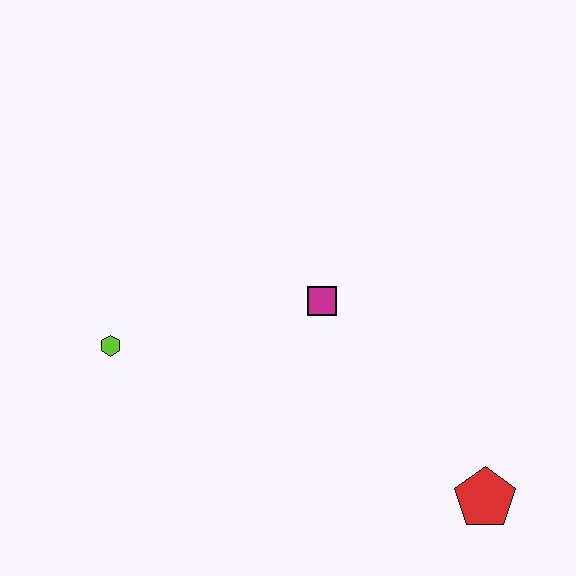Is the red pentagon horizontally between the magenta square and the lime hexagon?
No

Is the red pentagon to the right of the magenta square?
Yes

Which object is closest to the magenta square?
The lime hexagon is closest to the magenta square.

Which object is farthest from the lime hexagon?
The red pentagon is farthest from the lime hexagon.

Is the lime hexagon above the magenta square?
No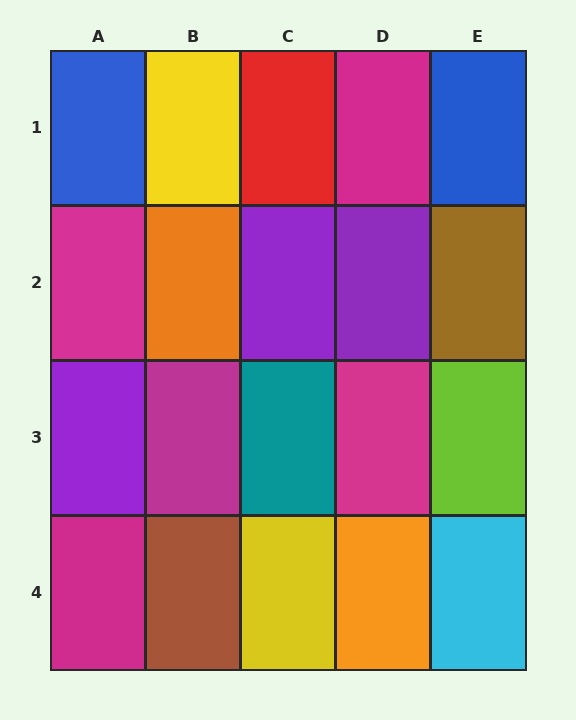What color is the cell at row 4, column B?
Brown.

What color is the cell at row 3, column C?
Teal.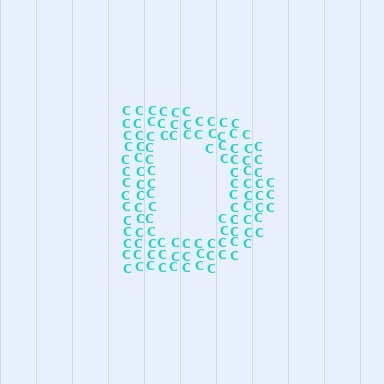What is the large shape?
The large shape is the letter D.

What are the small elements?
The small elements are letter C's.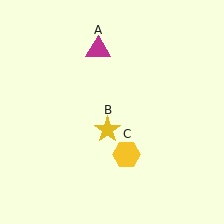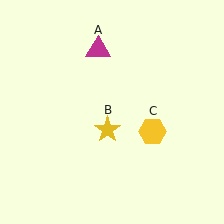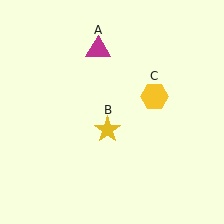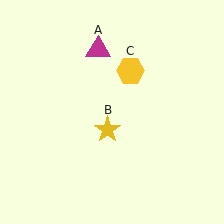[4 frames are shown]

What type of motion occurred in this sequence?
The yellow hexagon (object C) rotated counterclockwise around the center of the scene.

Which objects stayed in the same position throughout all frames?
Magenta triangle (object A) and yellow star (object B) remained stationary.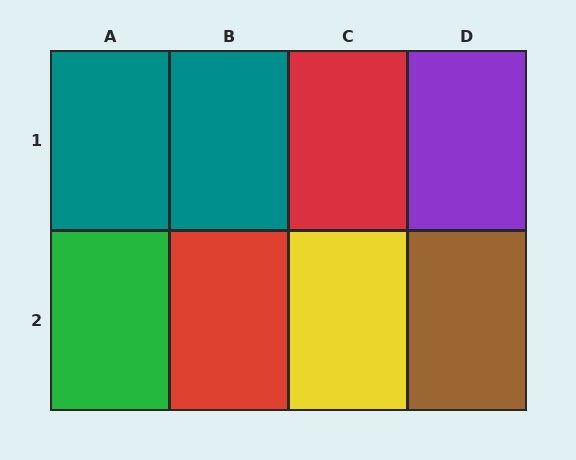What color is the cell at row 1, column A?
Teal.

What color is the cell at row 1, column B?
Teal.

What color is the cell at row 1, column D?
Purple.